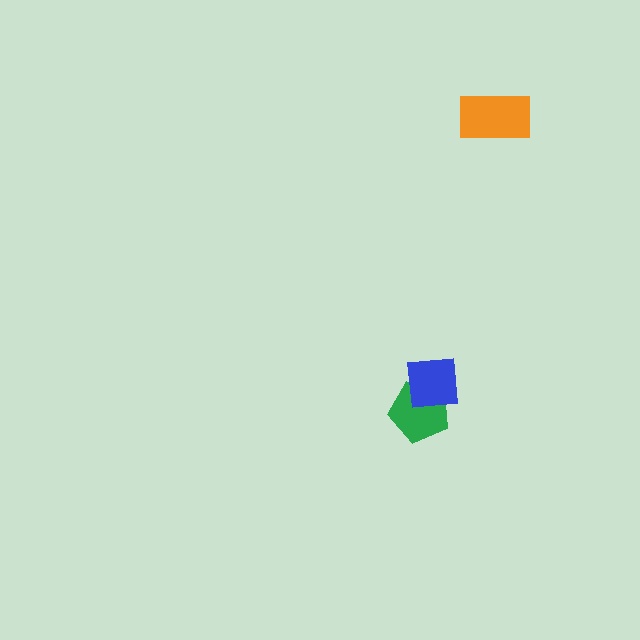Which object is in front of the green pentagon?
The blue square is in front of the green pentagon.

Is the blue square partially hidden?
No, no other shape covers it.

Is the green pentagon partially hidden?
Yes, it is partially covered by another shape.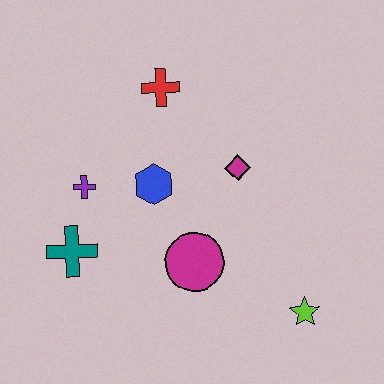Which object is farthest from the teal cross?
The lime star is farthest from the teal cross.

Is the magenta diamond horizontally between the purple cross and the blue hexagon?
No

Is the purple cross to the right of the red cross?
No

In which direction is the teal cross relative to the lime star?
The teal cross is to the left of the lime star.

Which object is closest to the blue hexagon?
The purple cross is closest to the blue hexagon.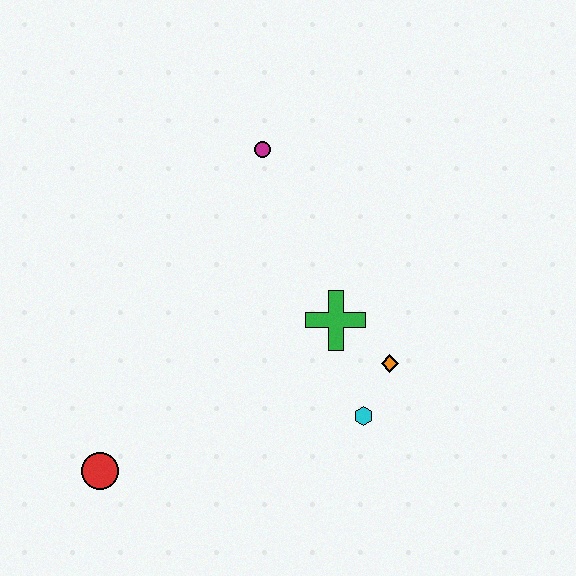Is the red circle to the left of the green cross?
Yes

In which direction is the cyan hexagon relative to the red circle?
The cyan hexagon is to the right of the red circle.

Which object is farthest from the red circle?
The magenta circle is farthest from the red circle.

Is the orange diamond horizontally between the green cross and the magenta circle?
No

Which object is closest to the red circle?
The cyan hexagon is closest to the red circle.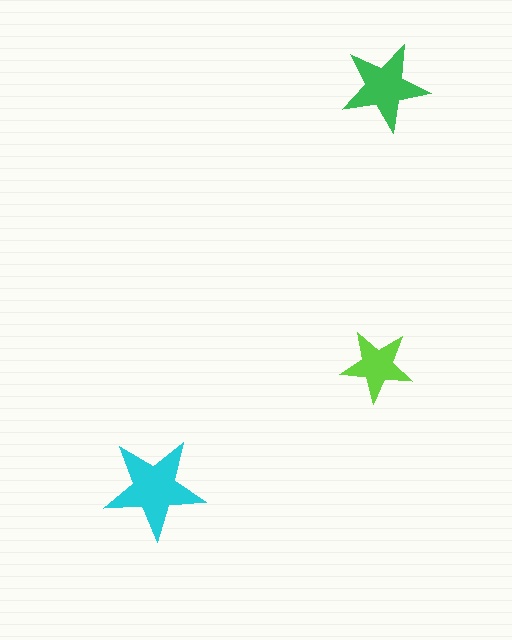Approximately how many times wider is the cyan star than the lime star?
About 1.5 times wider.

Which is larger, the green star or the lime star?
The green one.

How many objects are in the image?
There are 3 objects in the image.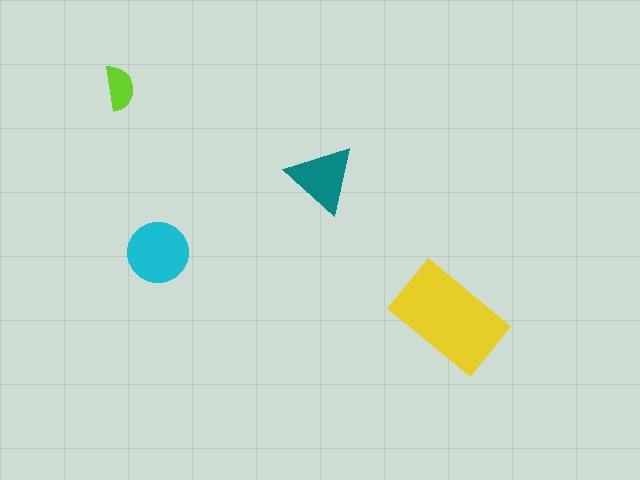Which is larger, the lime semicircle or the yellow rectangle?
The yellow rectangle.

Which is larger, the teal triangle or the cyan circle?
The cyan circle.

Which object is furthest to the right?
The yellow rectangle is rightmost.